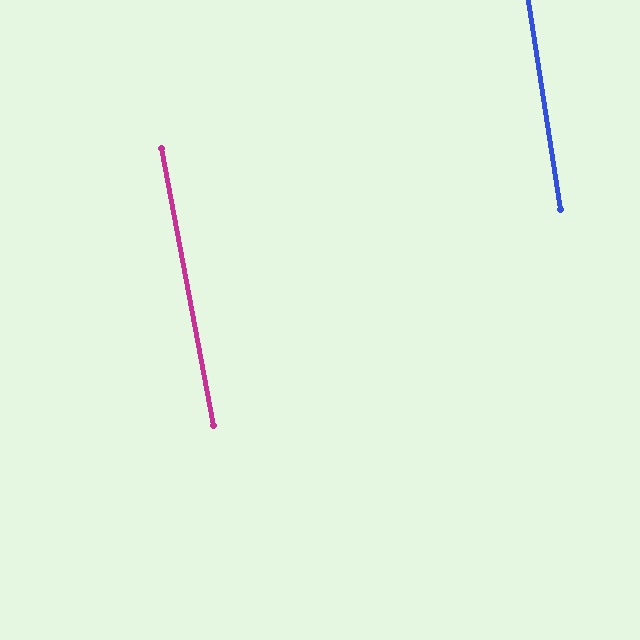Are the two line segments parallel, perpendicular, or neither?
Parallel — their directions differ by only 1.8°.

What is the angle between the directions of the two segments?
Approximately 2 degrees.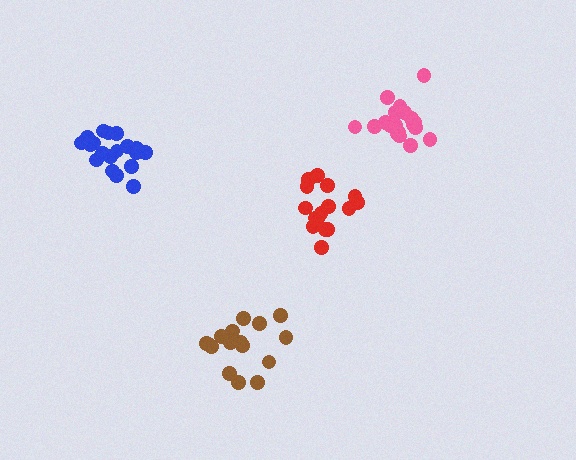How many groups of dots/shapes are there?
There are 4 groups.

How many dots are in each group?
Group 1: 16 dots, Group 2: 19 dots, Group 3: 16 dots, Group 4: 20 dots (71 total).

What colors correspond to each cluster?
The clusters are colored: red, blue, brown, pink.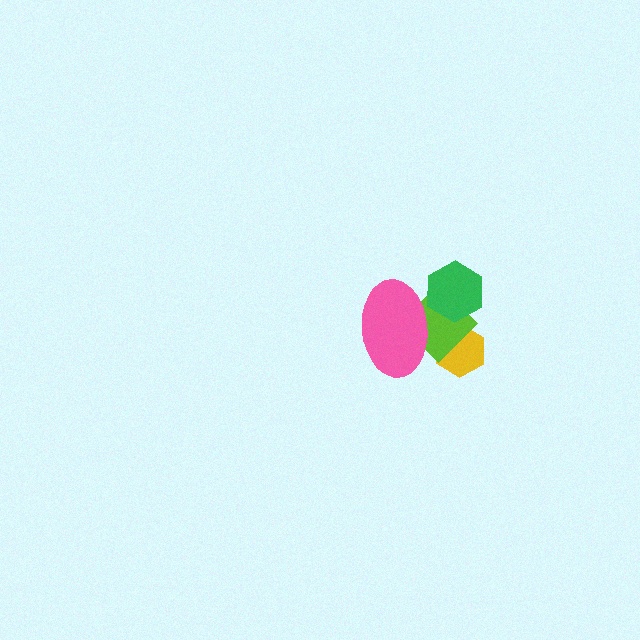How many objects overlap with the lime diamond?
3 objects overlap with the lime diamond.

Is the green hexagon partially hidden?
No, no other shape covers it.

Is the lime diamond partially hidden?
Yes, it is partially covered by another shape.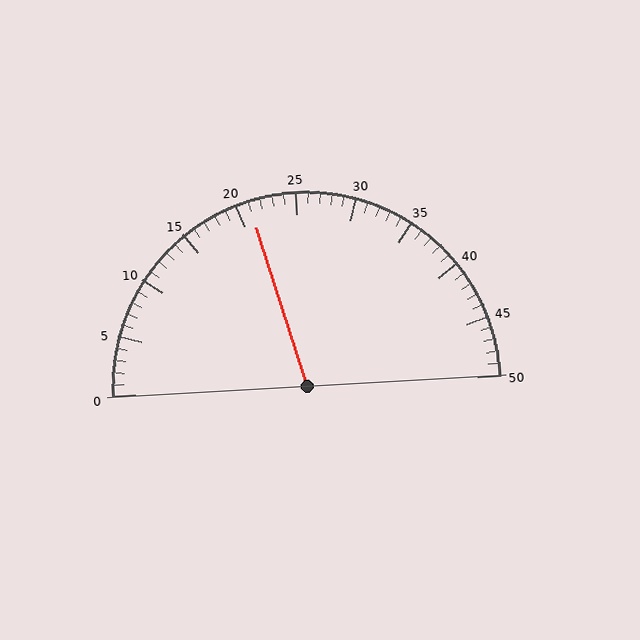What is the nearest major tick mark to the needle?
The nearest major tick mark is 20.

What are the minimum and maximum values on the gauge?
The gauge ranges from 0 to 50.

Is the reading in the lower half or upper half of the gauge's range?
The reading is in the lower half of the range (0 to 50).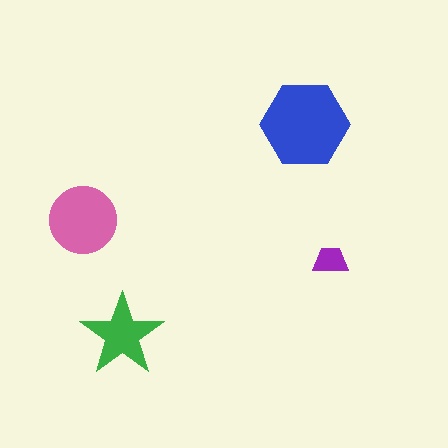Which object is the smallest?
The purple trapezoid.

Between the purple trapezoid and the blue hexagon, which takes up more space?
The blue hexagon.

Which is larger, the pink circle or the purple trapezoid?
The pink circle.